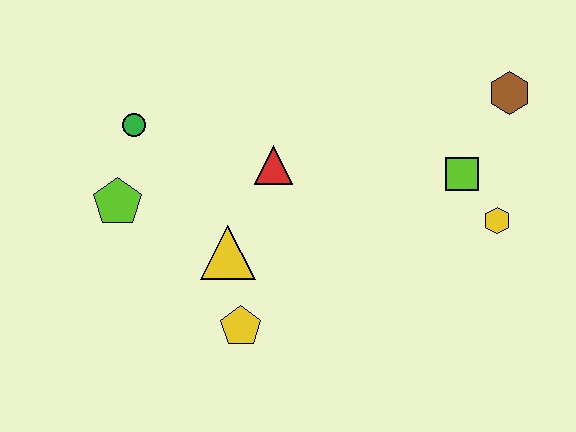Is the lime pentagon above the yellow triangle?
Yes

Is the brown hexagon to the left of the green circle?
No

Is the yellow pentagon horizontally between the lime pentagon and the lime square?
Yes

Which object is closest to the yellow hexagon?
The lime square is closest to the yellow hexagon.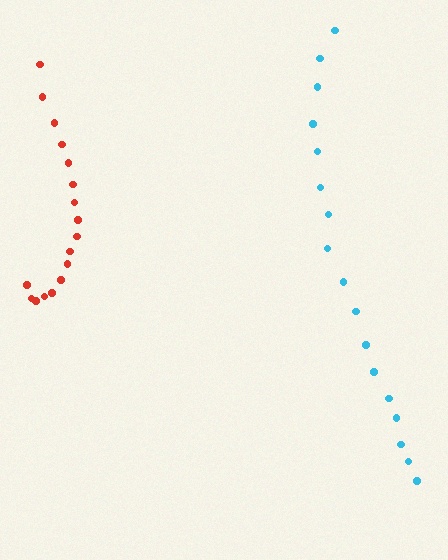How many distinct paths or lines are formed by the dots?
There are 2 distinct paths.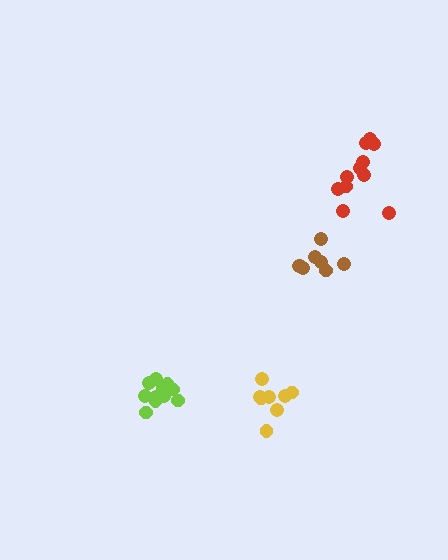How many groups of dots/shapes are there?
There are 4 groups.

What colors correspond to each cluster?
The clusters are colored: yellow, red, lime, brown.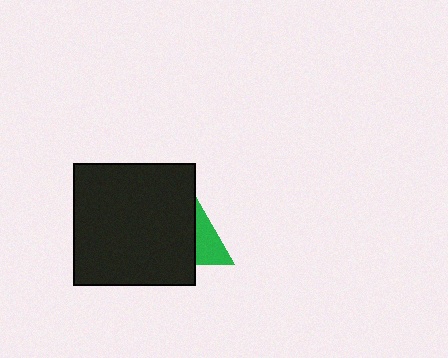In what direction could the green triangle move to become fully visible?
The green triangle could move right. That would shift it out from behind the black square entirely.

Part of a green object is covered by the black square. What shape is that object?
It is a triangle.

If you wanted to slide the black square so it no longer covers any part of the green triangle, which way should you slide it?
Slide it left — that is the most direct way to separate the two shapes.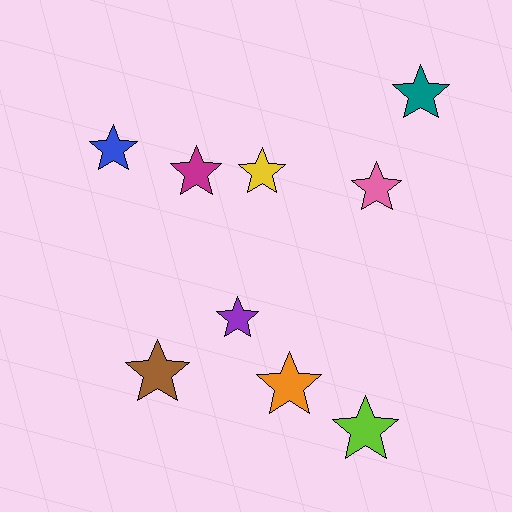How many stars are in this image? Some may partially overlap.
There are 9 stars.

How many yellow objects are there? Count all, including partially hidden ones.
There is 1 yellow object.